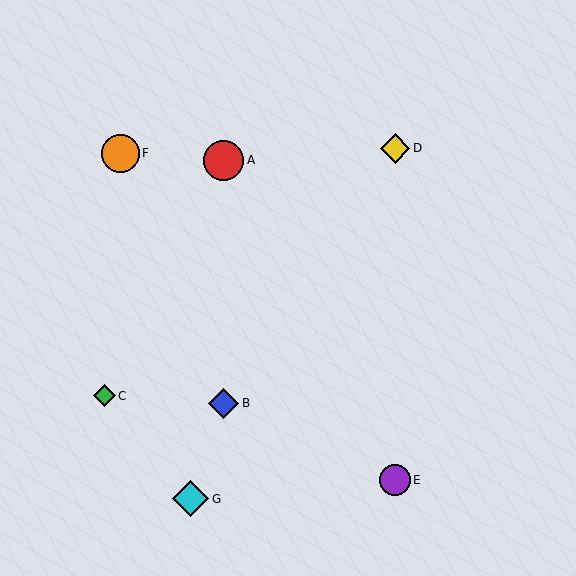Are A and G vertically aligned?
No, A is at x≈224 and G is at x≈191.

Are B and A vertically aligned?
Yes, both are at x≈224.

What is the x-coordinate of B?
Object B is at x≈224.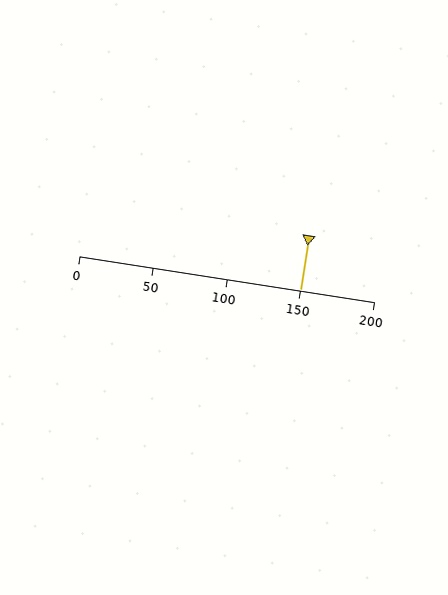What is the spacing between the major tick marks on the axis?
The major ticks are spaced 50 apart.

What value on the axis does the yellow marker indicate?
The marker indicates approximately 150.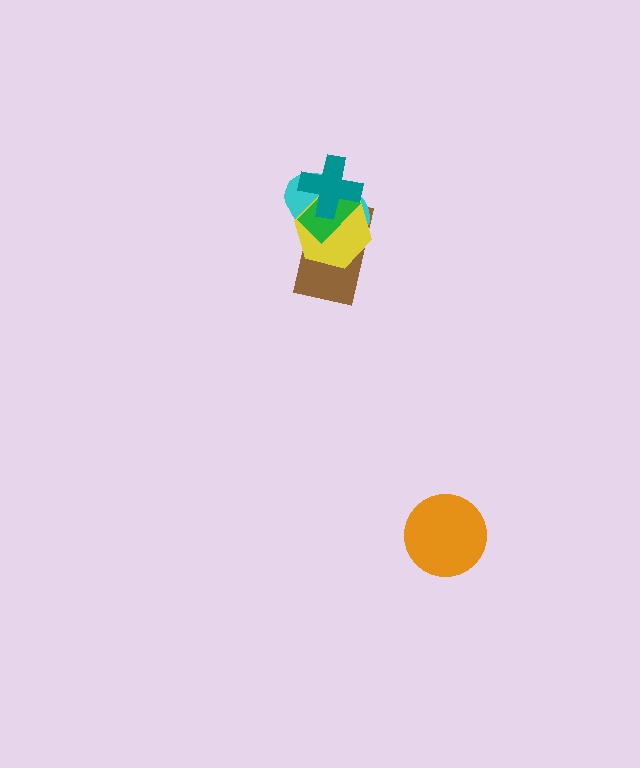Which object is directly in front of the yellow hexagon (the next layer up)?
The green rectangle is directly in front of the yellow hexagon.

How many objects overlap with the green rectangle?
4 objects overlap with the green rectangle.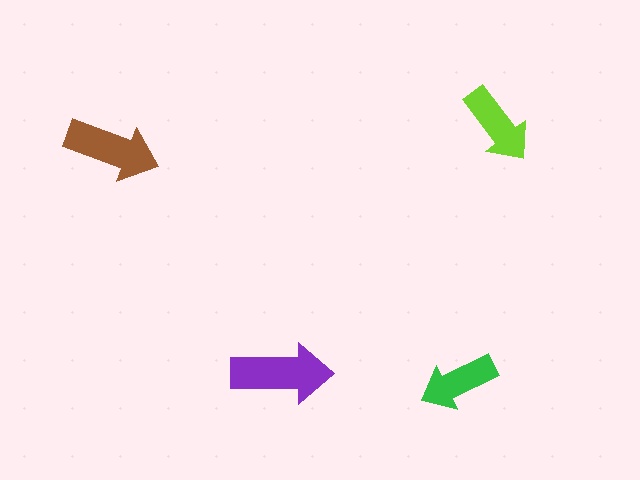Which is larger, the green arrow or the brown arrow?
The brown one.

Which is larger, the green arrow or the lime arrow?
The lime one.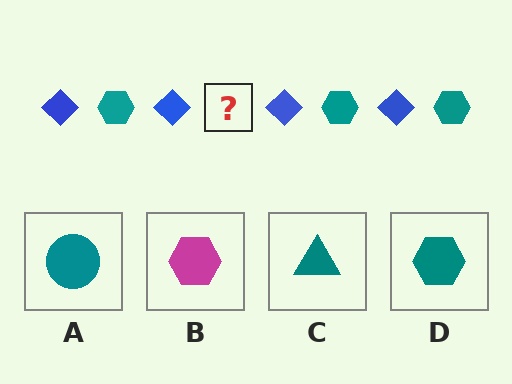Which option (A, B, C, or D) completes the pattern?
D.